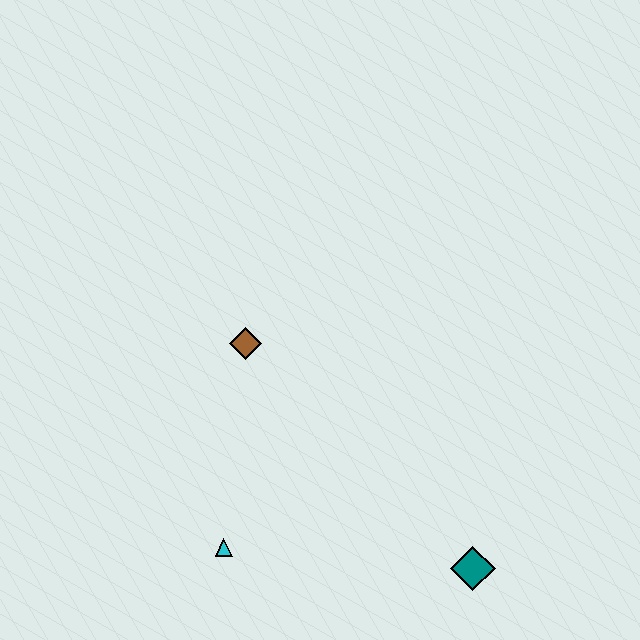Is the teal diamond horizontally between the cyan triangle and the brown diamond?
No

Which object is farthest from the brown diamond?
The teal diamond is farthest from the brown diamond.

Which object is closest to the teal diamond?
The cyan triangle is closest to the teal diamond.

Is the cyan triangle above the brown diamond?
No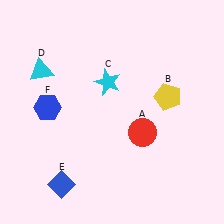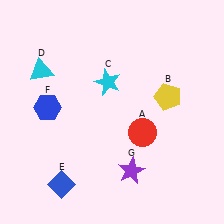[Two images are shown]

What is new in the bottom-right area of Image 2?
A purple star (G) was added in the bottom-right area of Image 2.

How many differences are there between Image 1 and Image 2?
There is 1 difference between the two images.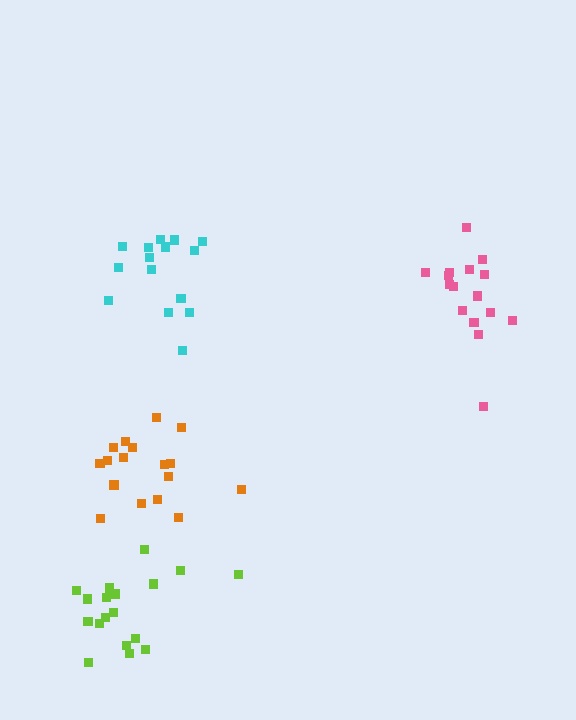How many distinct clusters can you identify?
There are 4 distinct clusters.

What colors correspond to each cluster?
The clusters are colored: orange, cyan, pink, lime.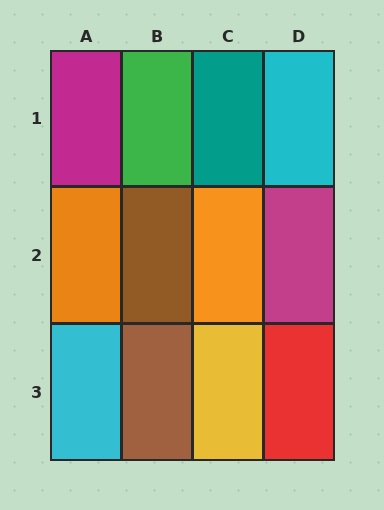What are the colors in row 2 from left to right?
Orange, brown, orange, magenta.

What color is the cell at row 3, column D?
Red.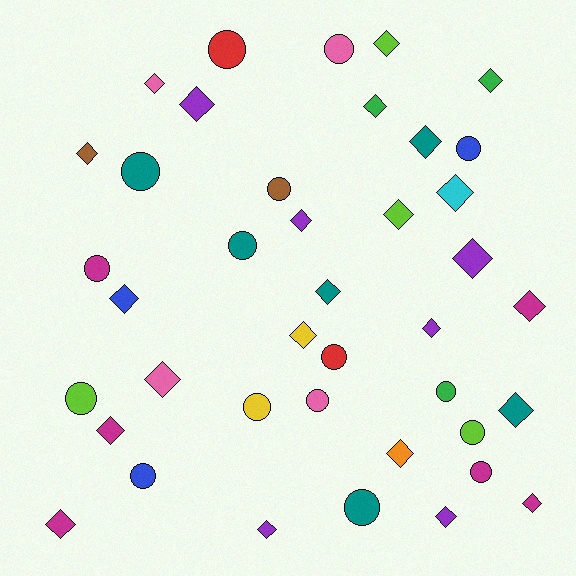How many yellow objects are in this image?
There are 2 yellow objects.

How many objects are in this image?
There are 40 objects.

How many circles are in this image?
There are 16 circles.